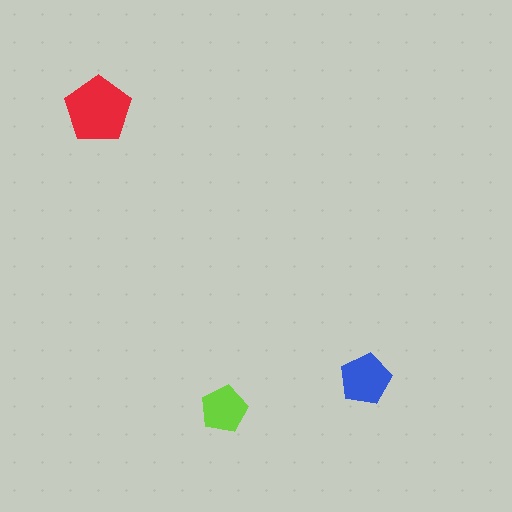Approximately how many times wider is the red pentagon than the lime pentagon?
About 1.5 times wider.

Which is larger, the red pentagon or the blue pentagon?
The red one.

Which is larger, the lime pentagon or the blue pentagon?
The blue one.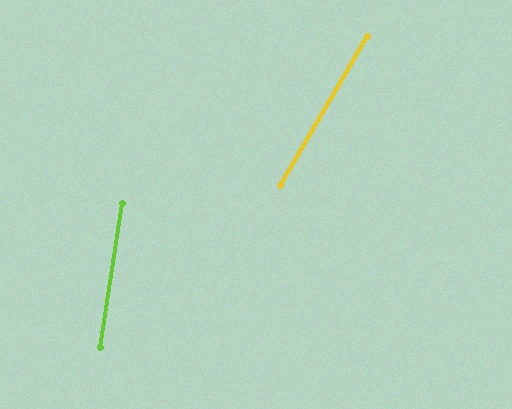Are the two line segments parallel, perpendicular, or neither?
Neither parallel nor perpendicular — they differ by about 22°.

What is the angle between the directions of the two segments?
Approximately 22 degrees.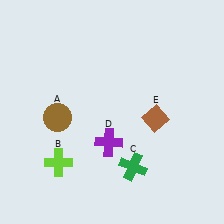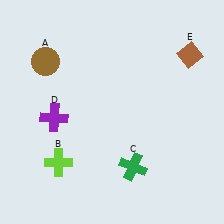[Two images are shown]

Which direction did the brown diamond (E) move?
The brown diamond (E) moved up.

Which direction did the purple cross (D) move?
The purple cross (D) moved left.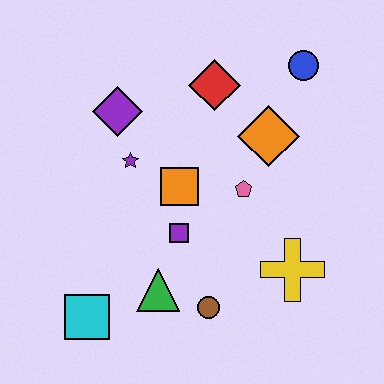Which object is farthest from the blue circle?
The cyan square is farthest from the blue circle.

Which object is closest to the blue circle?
The orange diamond is closest to the blue circle.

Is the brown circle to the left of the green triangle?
No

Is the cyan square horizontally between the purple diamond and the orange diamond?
No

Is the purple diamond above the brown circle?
Yes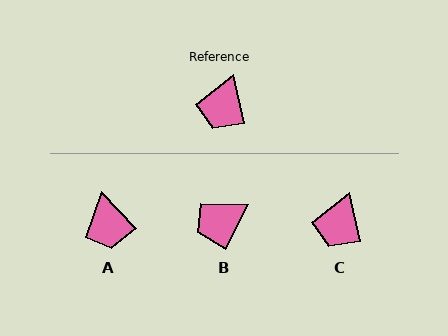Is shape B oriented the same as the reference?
No, it is off by about 40 degrees.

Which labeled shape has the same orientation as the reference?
C.